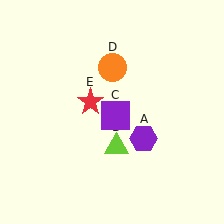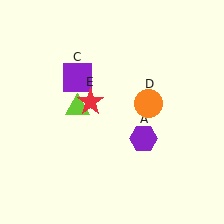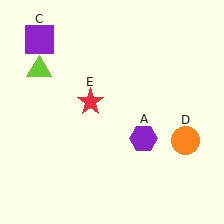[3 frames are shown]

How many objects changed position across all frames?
3 objects changed position: lime triangle (object B), purple square (object C), orange circle (object D).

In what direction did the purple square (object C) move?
The purple square (object C) moved up and to the left.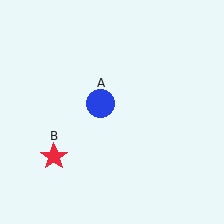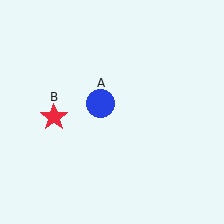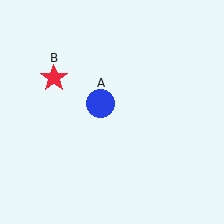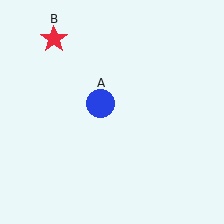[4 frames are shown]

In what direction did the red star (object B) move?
The red star (object B) moved up.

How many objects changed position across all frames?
1 object changed position: red star (object B).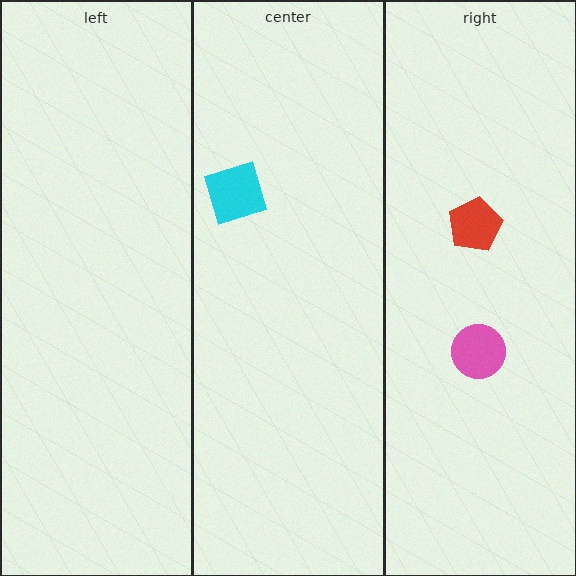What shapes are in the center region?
The cyan square.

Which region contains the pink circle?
The right region.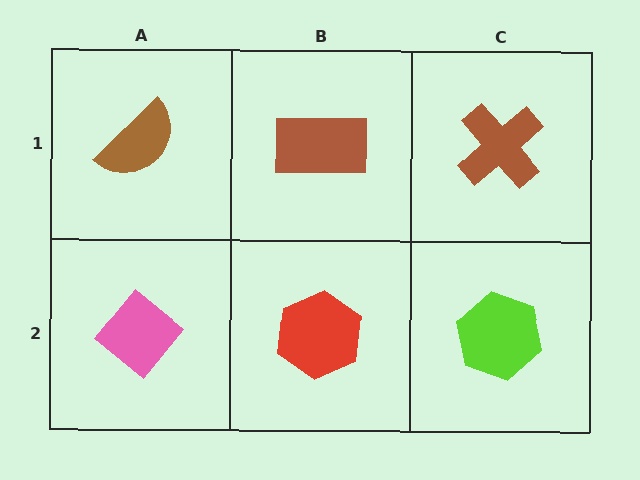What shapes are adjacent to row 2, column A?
A brown semicircle (row 1, column A), a red hexagon (row 2, column B).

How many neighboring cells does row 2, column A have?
2.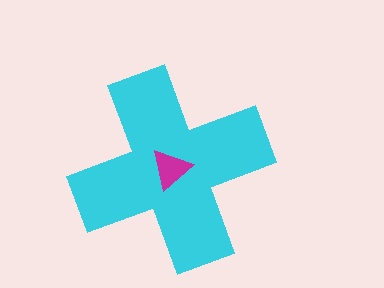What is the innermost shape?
The magenta triangle.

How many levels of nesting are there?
2.